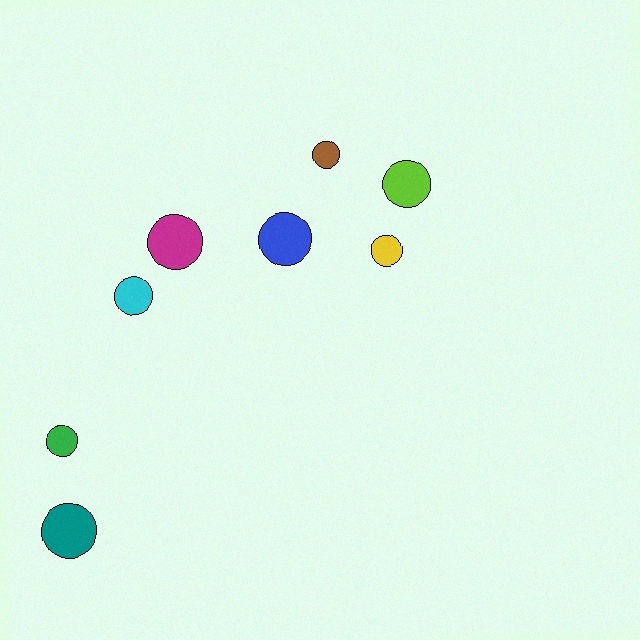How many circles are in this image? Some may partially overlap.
There are 8 circles.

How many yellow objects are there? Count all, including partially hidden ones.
There is 1 yellow object.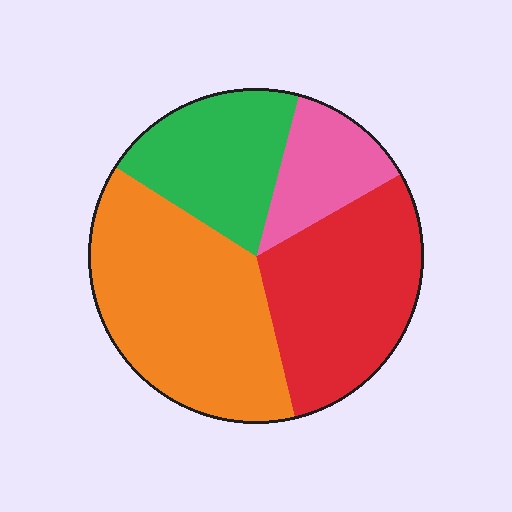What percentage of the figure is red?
Red takes up between a sixth and a third of the figure.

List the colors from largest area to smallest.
From largest to smallest: orange, red, green, pink.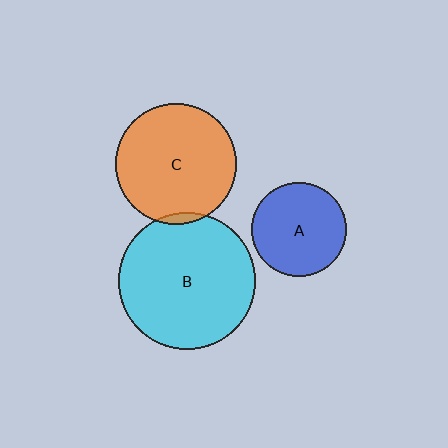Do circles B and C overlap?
Yes.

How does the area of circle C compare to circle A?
Approximately 1.6 times.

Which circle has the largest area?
Circle B (cyan).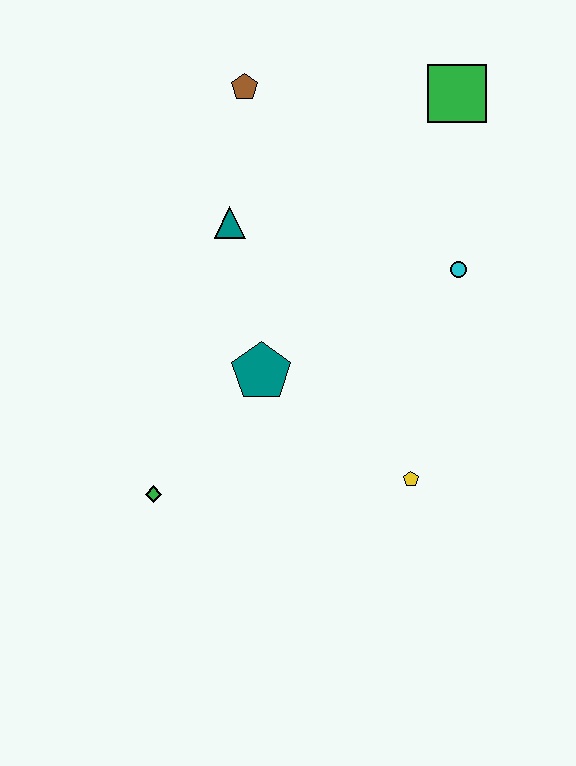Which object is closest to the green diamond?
The teal pentagon is closest to the green diamond.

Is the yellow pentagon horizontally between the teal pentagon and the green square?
Yes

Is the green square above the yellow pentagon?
Yes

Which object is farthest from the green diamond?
The green square is farthest from the green diamond.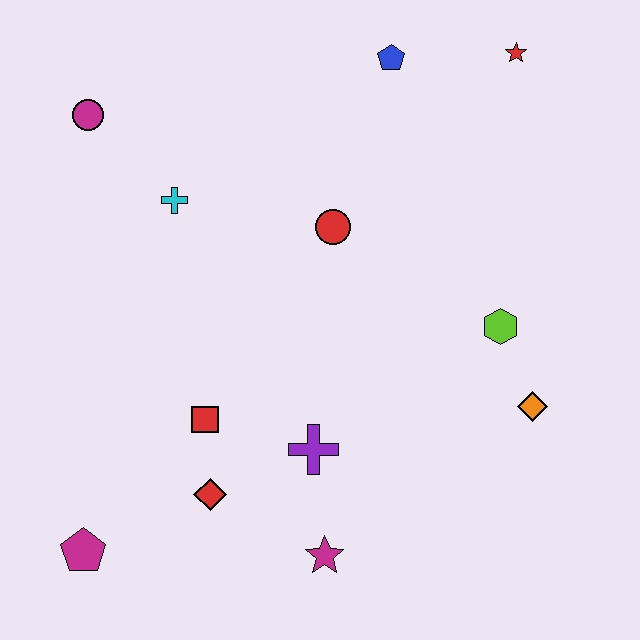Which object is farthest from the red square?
The red star is farthest from the red square.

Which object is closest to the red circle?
The cyan cross is closest to the red circle.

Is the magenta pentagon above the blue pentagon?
No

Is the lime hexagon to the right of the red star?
No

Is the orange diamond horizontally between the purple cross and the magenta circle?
No